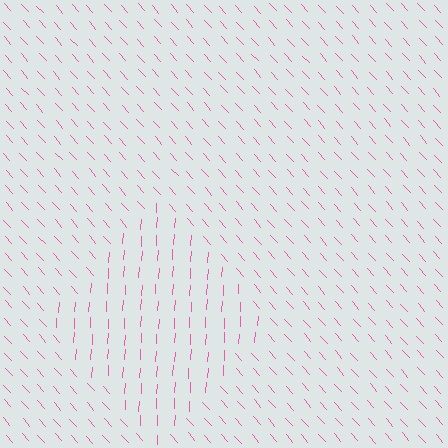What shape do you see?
I see a diamond.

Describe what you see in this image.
The image is filled with small pink line segments. A diamond region in the image has lines oriented differently from the surrounding lines, creating a visible texture boundary.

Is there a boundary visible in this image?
Yes, there is a texture boundary formed by a change in line orientation.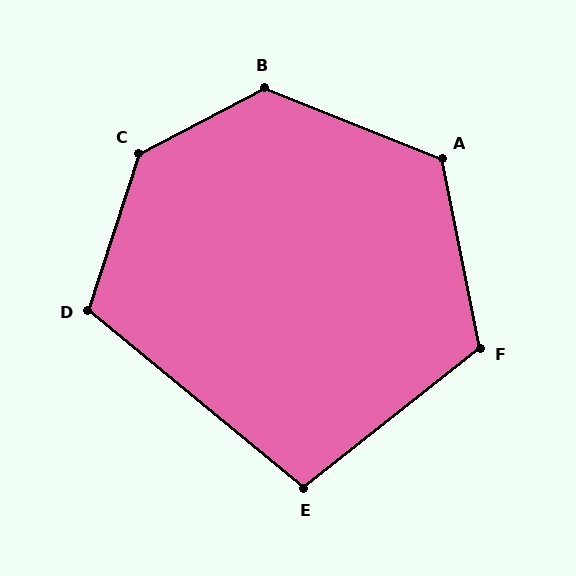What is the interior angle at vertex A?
Approximately 123 degrees (obtuse).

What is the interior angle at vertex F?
Approximately 117 degrees (obtuse).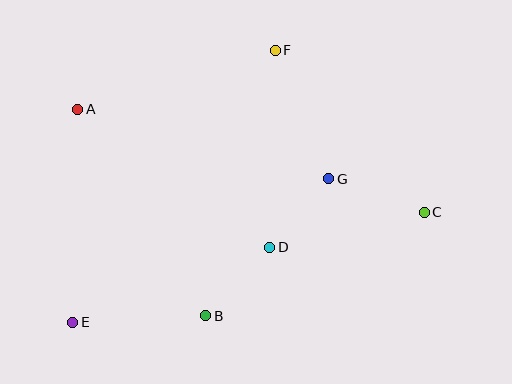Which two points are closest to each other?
Points D and G are closest to each other.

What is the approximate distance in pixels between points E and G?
The distance between E and G is approximately 294 pixels.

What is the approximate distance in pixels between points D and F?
The distance between D and F is approximately 197 pixels.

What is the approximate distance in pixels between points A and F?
The distance between A and F is approximately 206 pixels.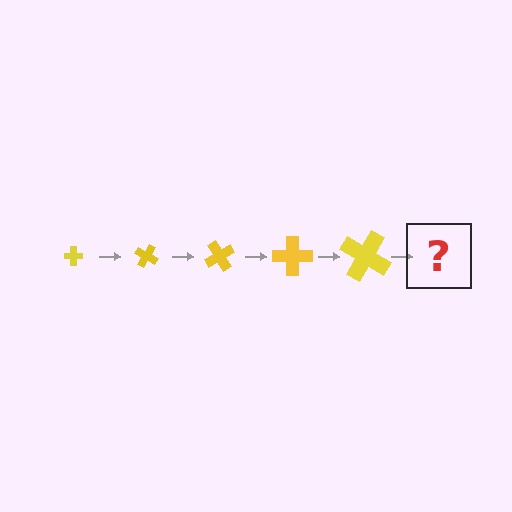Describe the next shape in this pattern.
It should be a cross, larger than the previous one and rotated 150 degrees from the start.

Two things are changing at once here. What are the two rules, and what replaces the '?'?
The two rules are that the cross grows larger each step and it rotates 30 degrees each step. The '?' should be a cross, larger than the previous one and rotated 150 degrees from the start.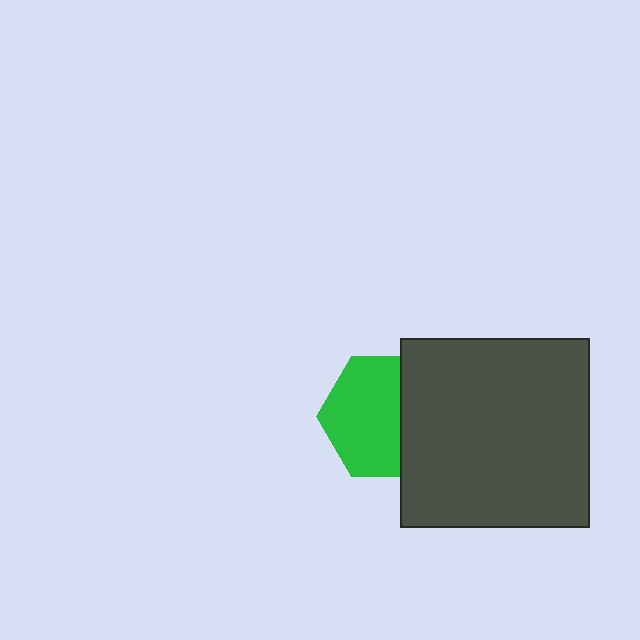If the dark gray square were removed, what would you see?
You would see the complete green hexagon.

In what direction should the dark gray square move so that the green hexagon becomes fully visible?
The dark gray square should move right. That is the shortest direction to clear the overlap and leave the green hexagon fully visible.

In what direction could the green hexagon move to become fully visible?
The green hexagon could move left. That would shift it out from behind the dark gray square entirely.